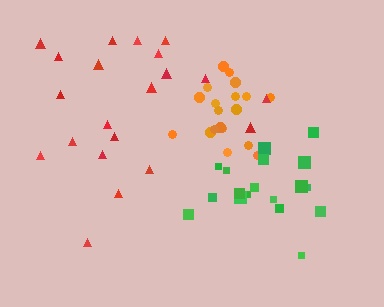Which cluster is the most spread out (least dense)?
Red.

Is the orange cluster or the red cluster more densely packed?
Orange.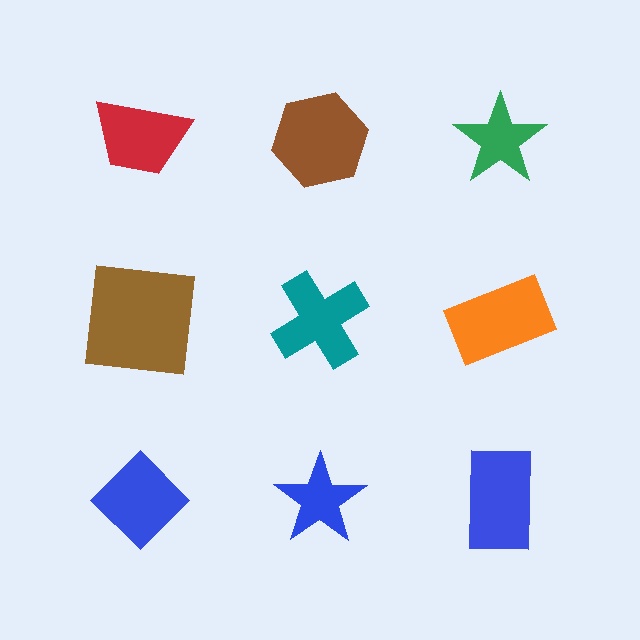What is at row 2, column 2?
A teal cross.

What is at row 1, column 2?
A brown hexagon.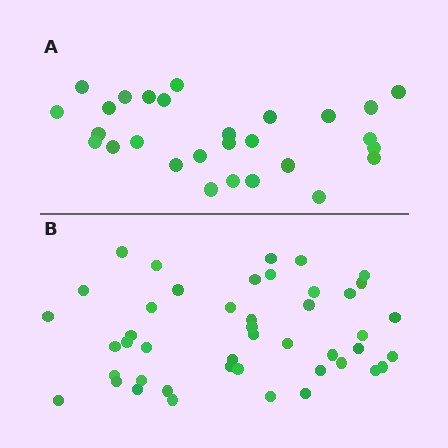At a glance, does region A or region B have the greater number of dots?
Region B (the bottom region) has more dots.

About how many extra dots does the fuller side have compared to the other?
Region B has approximately 15 more dots than region A.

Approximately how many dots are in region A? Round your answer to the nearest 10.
About 30 dots. (The exact count is 28, which rounds to 30.)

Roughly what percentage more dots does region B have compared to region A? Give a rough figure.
About 60% more.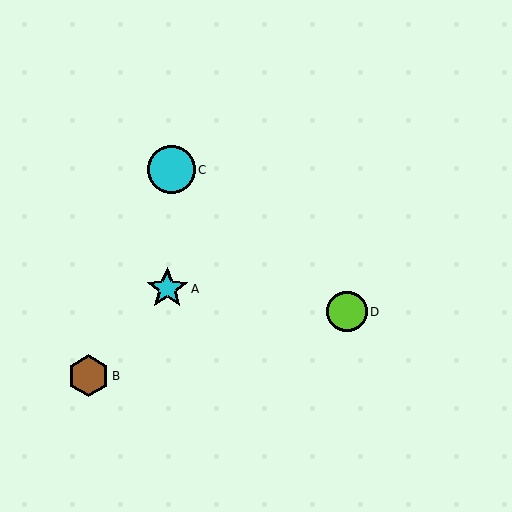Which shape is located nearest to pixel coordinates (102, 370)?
The brown hexagon (labeled B) at (88, 376) is nearest to that location.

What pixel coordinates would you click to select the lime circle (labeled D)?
Click at (347, 312) to select the lime circle D.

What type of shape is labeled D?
Shape D is a lime circle.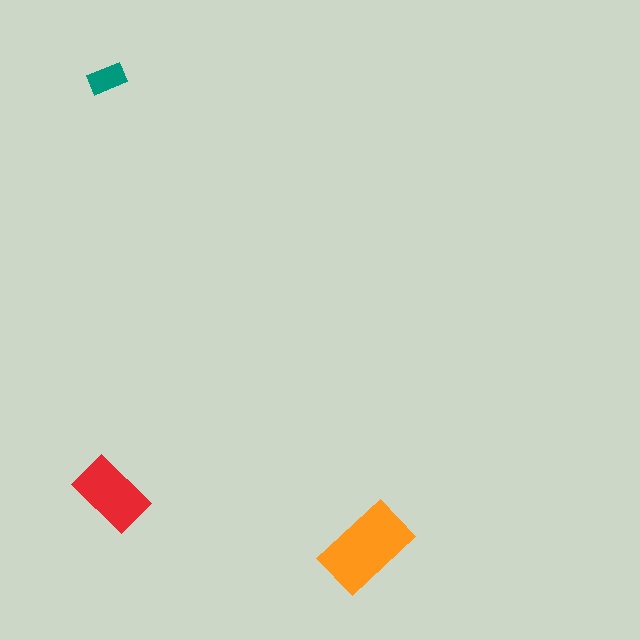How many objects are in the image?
There are 3 objects in the image.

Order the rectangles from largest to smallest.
the orange one, the red one, the teal one.